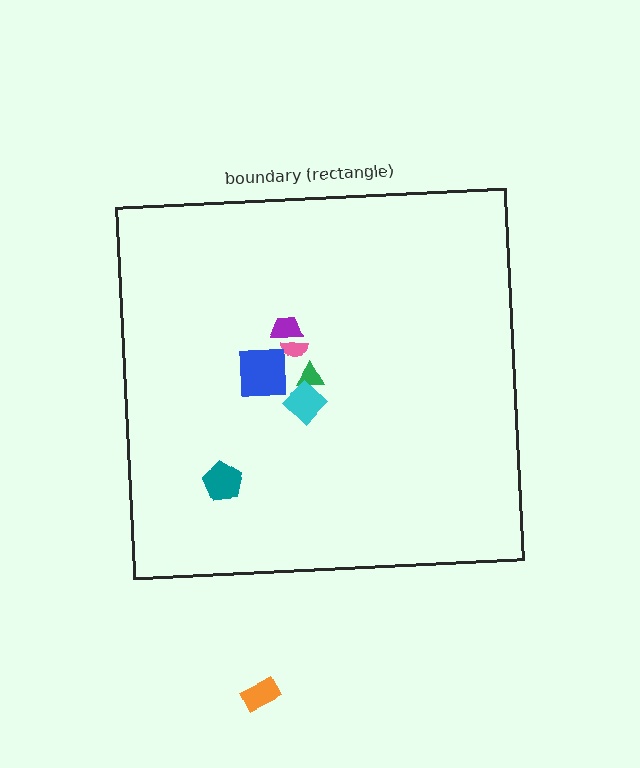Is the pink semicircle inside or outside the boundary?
Inside.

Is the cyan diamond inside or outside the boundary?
Inside.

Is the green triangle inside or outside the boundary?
Inside.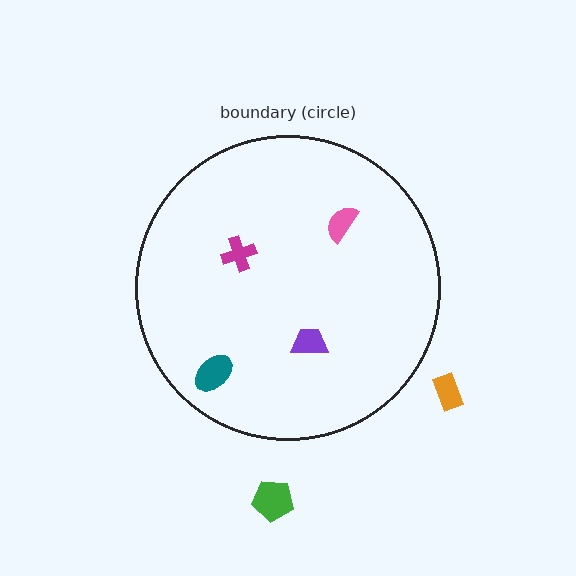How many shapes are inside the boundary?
4 inside, 2 outside.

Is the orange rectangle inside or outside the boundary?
Outside.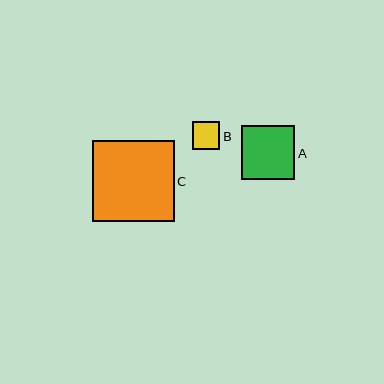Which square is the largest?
Square C is the largest with a size of approximately 81 pixels.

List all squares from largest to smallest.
From largest to smallest: C, A, B.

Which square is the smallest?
Square B is the smallest with a size of approximately 28 pixels.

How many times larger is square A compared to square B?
Square A is approximately 1.9 times the size of square B.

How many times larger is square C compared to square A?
Square C is approximately 1.5 times the size of square A.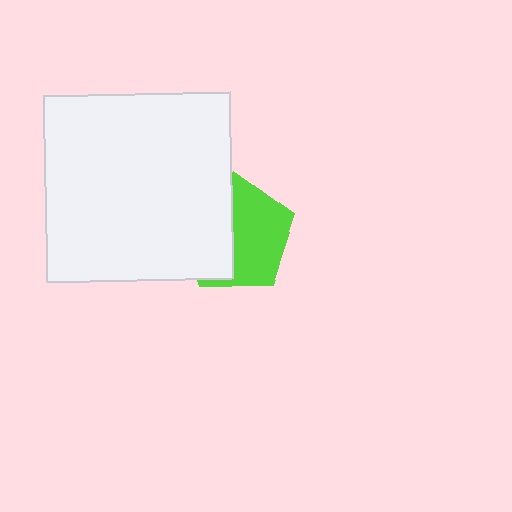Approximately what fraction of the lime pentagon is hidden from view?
Roughly 45% of the lime pentagon is hidden behind the white square.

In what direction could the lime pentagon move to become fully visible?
The lime pentagon could move right. That would shift it out from behind the white square entirely.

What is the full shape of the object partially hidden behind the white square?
The partially hidden object is a lime pentagon.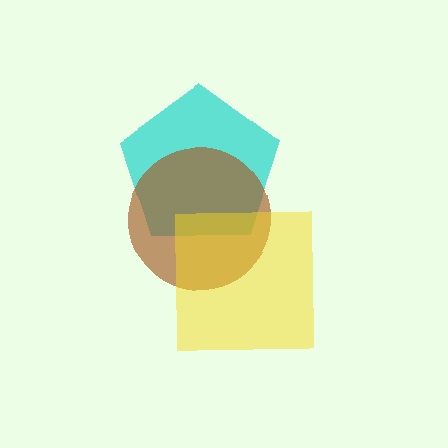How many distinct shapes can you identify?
There are 3 distinct shapes: a cyan pentagon, a brown circle, a yellow square.